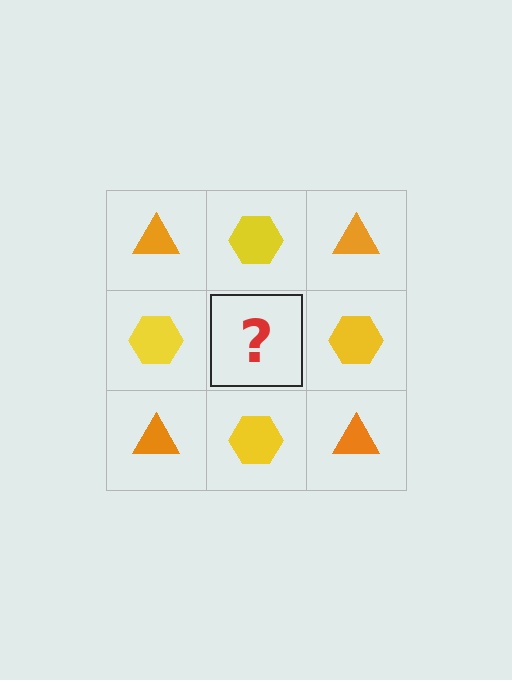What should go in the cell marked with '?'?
The missing cell should contain an orange triangle.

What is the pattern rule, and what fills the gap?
The rule is that it alternates orange triangle and yellow hexagon in a checkerboard pattern. The gap should be filled with an orange triangle.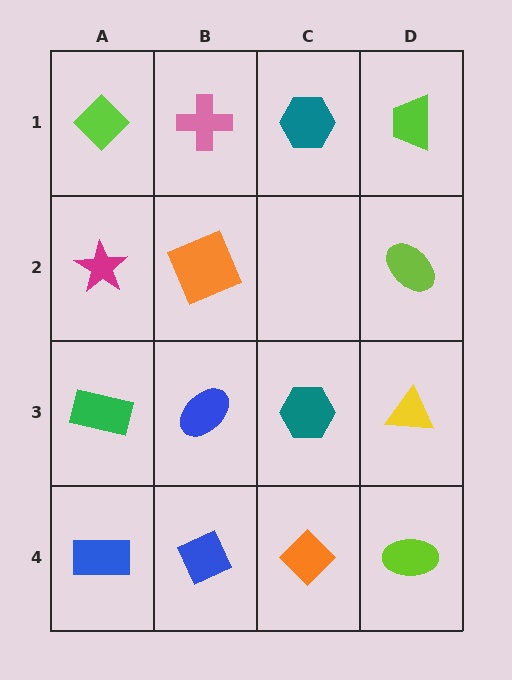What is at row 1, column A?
A lime diamond.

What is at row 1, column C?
A teal hexagon.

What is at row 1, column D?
A lime trapezoid.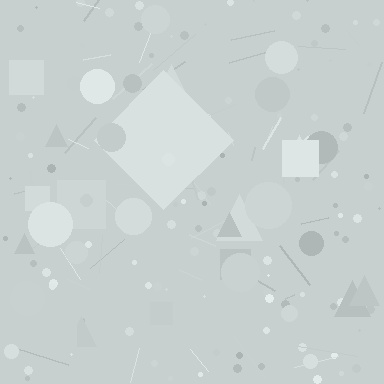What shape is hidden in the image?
A diamond is hidden in the image.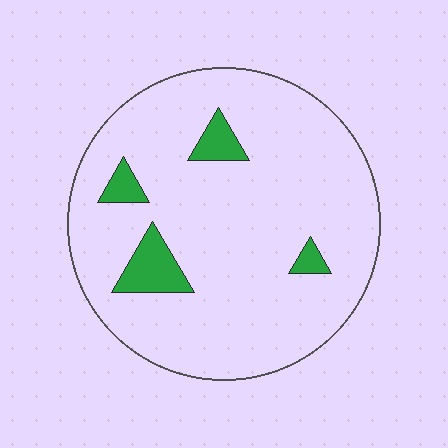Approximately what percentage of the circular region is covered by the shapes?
Approximately 10%.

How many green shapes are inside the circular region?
4.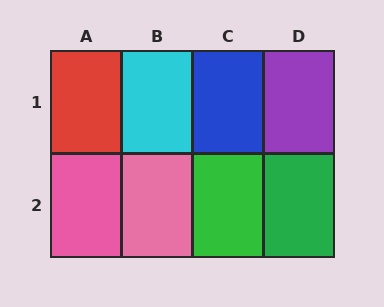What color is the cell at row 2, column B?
Pink.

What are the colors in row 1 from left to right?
Red, cyan, blue, purple.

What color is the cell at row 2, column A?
Pink.